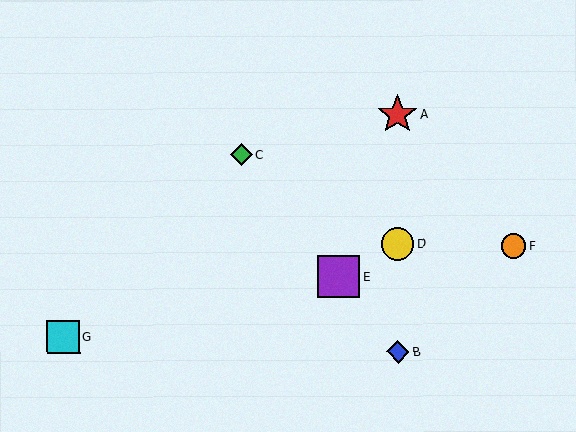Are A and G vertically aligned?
No, A is at x≈397 and G is at x≈64.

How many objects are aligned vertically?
3 objects (A, B, D) are aligned vertically.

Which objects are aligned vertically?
Objects A, B, D are aligned vertically.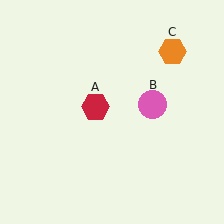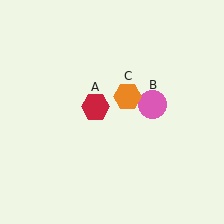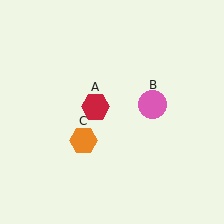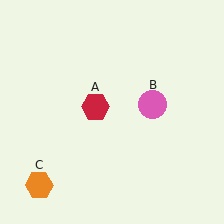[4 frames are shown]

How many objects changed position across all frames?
1 object changed position: orange hexagon (object C).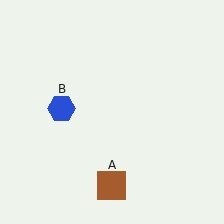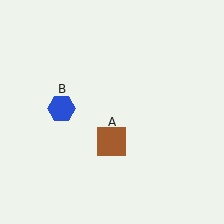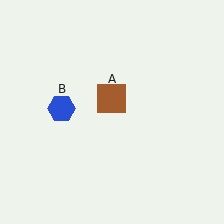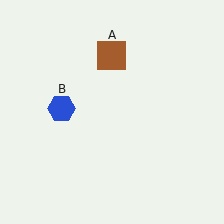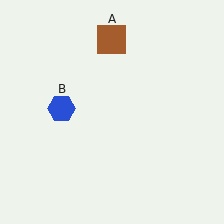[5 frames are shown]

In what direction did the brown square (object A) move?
The brown square (object A) moved up.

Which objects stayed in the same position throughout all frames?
Blue hexagon (object B) remained stationary.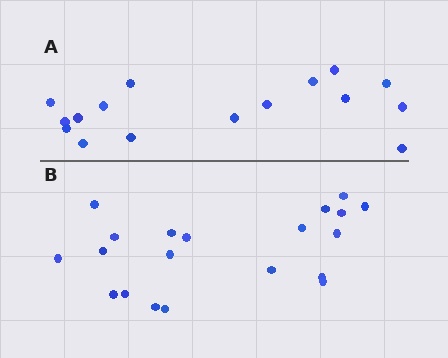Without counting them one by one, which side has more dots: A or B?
Region B (the bottom region) has more dots.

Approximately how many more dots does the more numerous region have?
Region B has about 4 more dots than region A.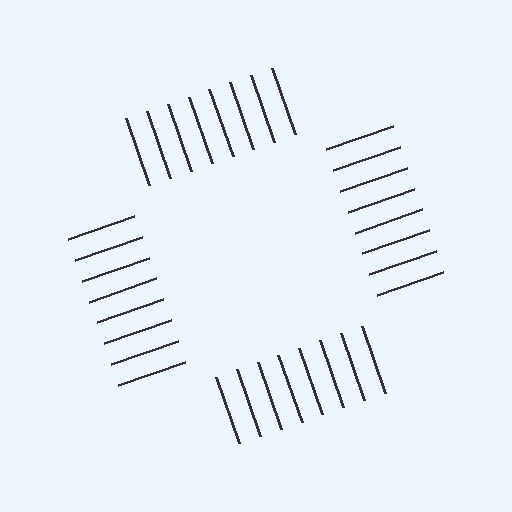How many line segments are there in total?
32 — 8 along each of the 4 edges.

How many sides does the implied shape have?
4 sides — the line-ends trace a square.